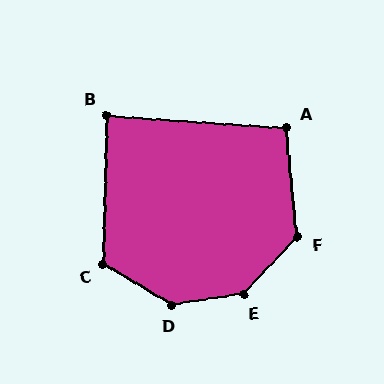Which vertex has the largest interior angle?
E, at approximately 141 degrees.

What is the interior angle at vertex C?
Approximately 119 degrees (obtuse).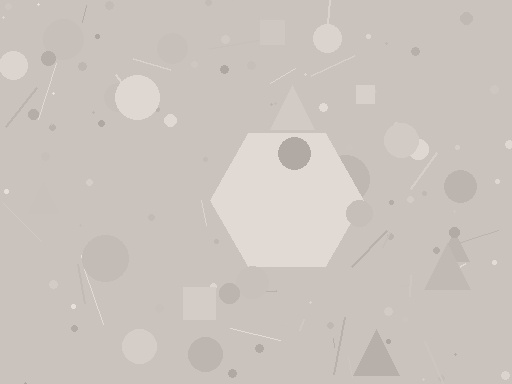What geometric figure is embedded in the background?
A hexagon is embedded in the background.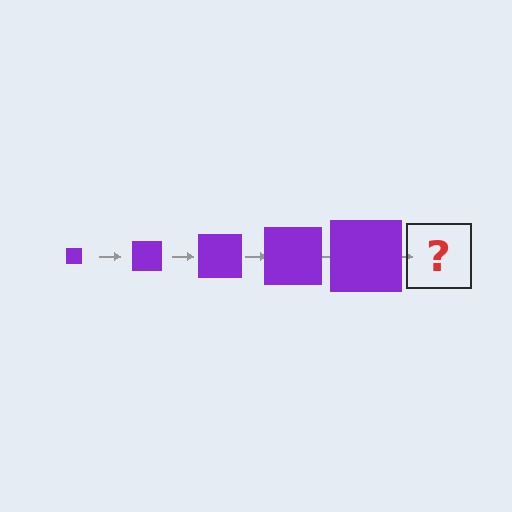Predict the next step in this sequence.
The next step is a purple square, larger than the previous one.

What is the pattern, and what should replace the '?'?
The pattern is that the square gets progressively larger each step. The '?' should be a purple square, larger than the previous one.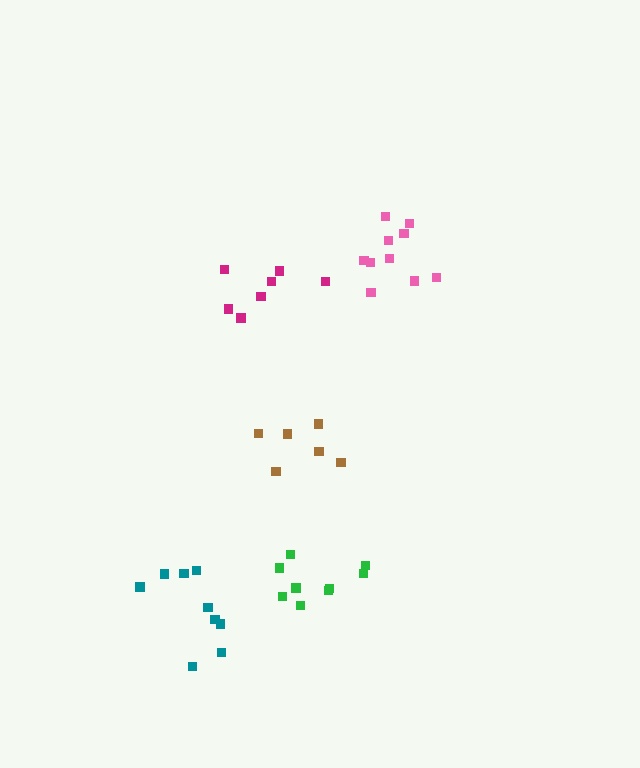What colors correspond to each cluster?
The clusters are colored: pink, green, brown, magenta, teal.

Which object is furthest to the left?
The teal cluster is leftmost.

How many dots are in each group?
Group 1: 10 dots, Group 2: 9 dots, Group 3: 6 dots, Group 4: 7 dots, Group 5: 9 dots (41 total).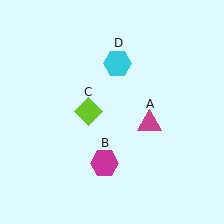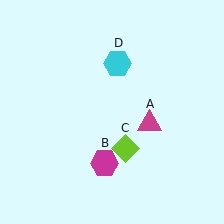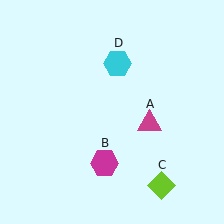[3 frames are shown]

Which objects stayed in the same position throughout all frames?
Magenta triangle (object A) and magenta hexagon (object B) and cyan hexagon (object D) remained stationary.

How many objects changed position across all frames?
1 object changed position: lime diamond (object C).